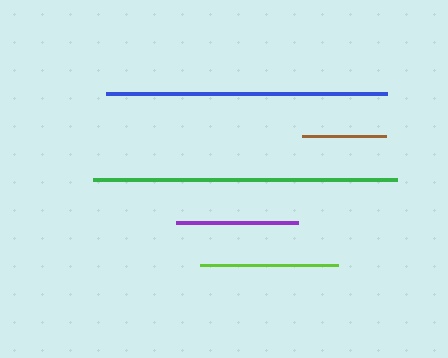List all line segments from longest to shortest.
From longest to shortest: green, blue, lime, purple, brown.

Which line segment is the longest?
The green line is the longest at approximately 304 pixels.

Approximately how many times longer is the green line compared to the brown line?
The green line is approximately 3.6 times the length of the brown line.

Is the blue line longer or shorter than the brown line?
The blue line is longer than the brown line.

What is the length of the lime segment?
The lime segment is approximately 138 pixels long.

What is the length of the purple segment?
The purple segment is approximately 121 pixels long.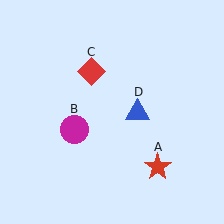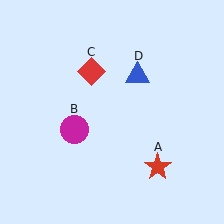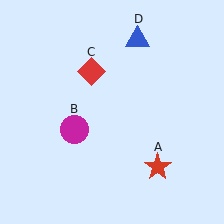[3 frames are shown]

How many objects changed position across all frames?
1 object changed position: blue triangle (object D).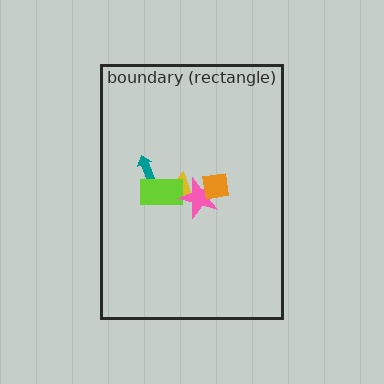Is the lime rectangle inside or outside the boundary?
Inside.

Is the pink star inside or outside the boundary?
Inside.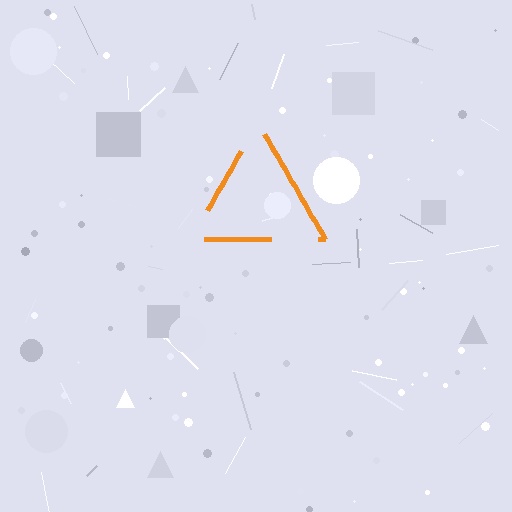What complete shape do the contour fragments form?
The contour fragments form a triangle.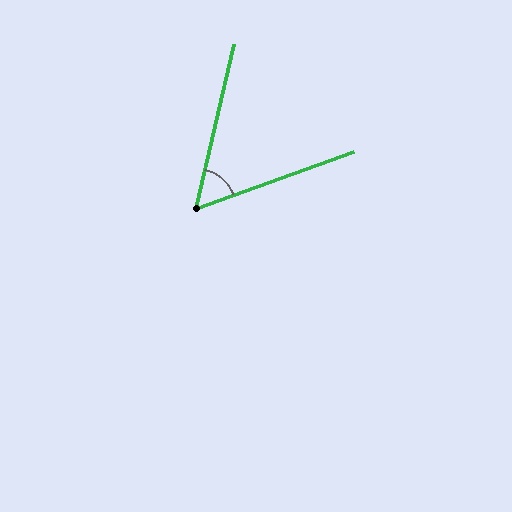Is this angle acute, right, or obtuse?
It is acute.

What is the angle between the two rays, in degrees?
Approximately 57 degrees.